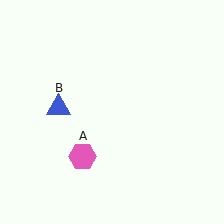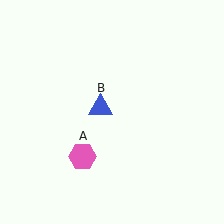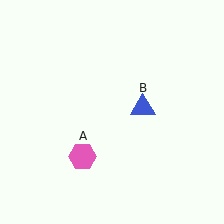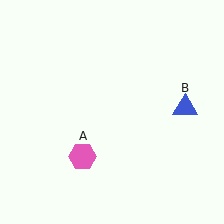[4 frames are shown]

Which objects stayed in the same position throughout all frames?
Pink hexagon (object A) remained stationary.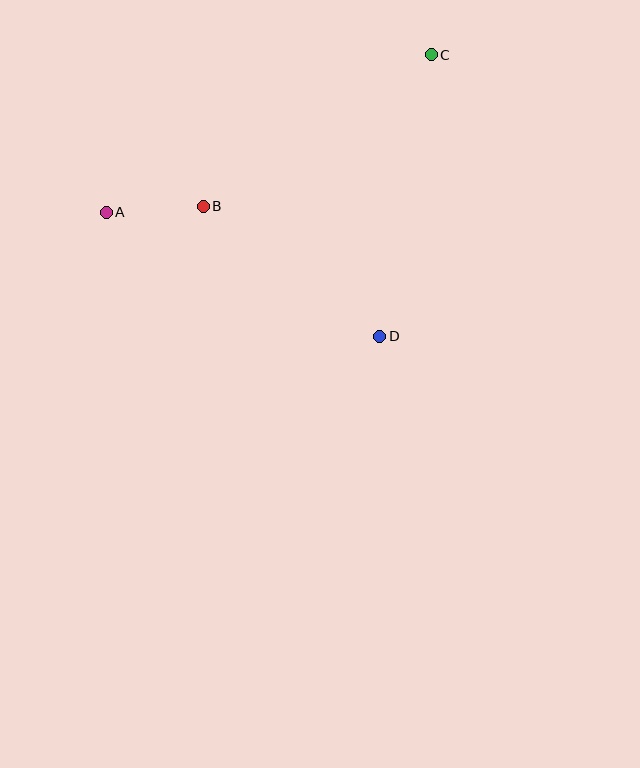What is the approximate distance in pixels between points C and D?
The distance between C and D is approximately 287 pixels.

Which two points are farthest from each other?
Points A and C are farthest from each other.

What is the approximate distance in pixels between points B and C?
The distance between B and C is approximately 274 pixels.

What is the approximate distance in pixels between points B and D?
The distance between B and D is approximately 220 pixels.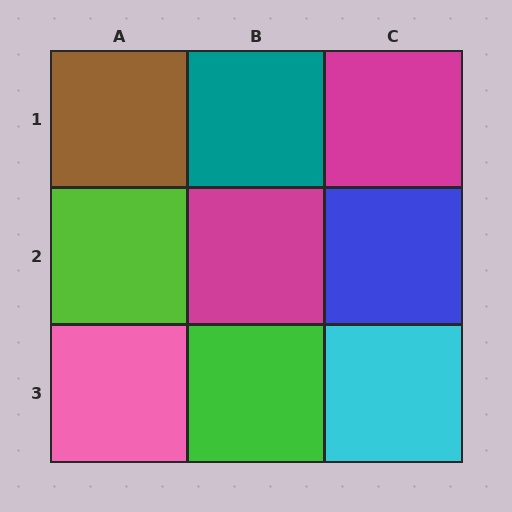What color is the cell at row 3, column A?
Pink.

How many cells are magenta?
2 cells are magenta.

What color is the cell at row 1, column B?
Teal.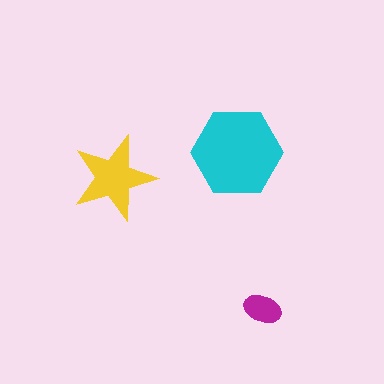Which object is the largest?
The cyan hexagon.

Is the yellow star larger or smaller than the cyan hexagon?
Smaller.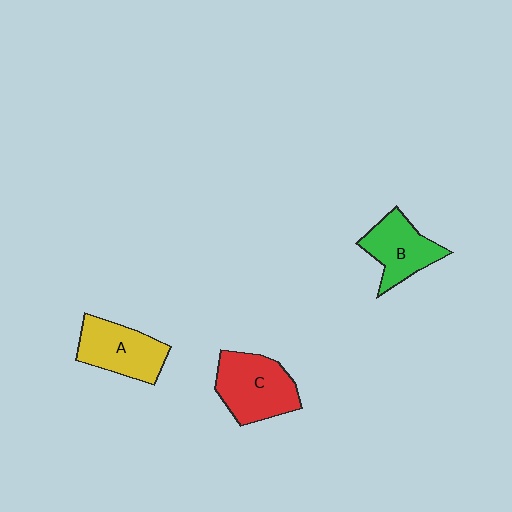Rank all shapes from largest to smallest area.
From largest to smallest: C (red), A (yellow), B (green).